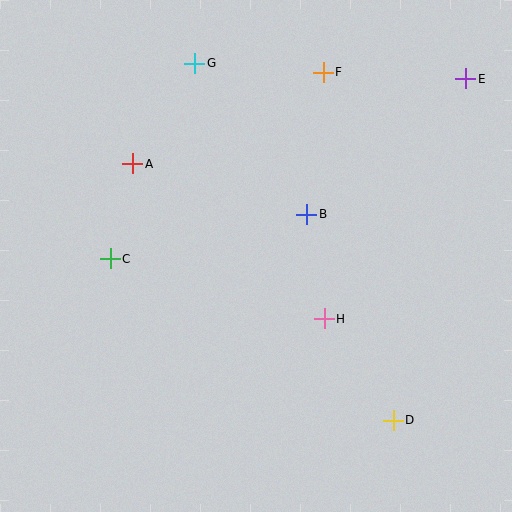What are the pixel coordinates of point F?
Point F is at (323, 72).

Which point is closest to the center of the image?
Point B at (307, 215) is closest to the center.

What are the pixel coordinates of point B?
Point B is at (307, 215).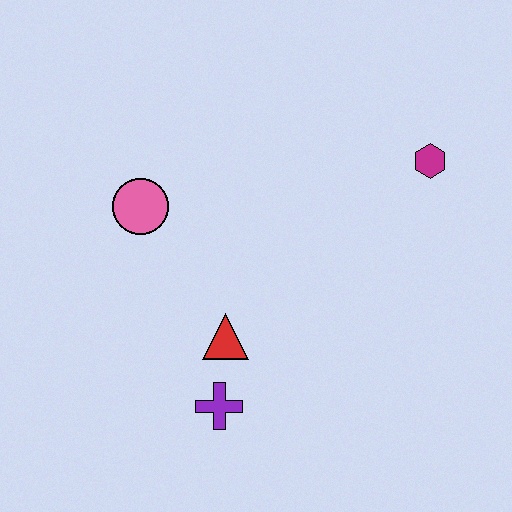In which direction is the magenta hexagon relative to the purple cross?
The magenta hexagon is above the purple cross.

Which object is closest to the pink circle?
The red triangle is closest to the pink circle.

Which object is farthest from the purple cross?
The magenta hexagon is farthest from the purple cross.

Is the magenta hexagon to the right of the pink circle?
Yes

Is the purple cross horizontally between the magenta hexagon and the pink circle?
Yes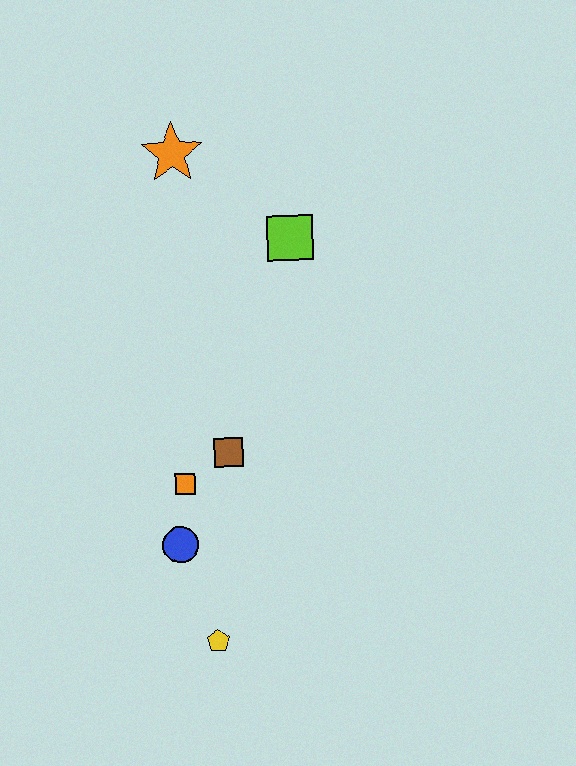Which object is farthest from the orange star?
The yellow pentagon is farthest from the orange star.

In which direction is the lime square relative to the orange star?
The lime square is to the right of the orange star.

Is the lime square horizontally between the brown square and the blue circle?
No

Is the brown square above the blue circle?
Yes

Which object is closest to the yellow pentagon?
The blue circle is closest to the yellow pentagon.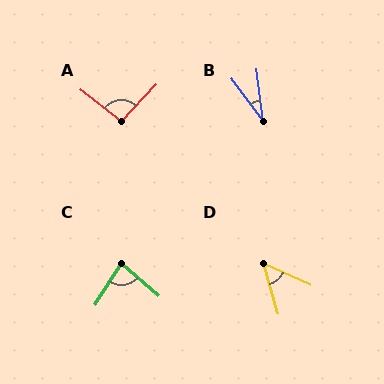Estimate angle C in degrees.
Approximately 82 degrees.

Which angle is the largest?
A, at approximately 96 degrees.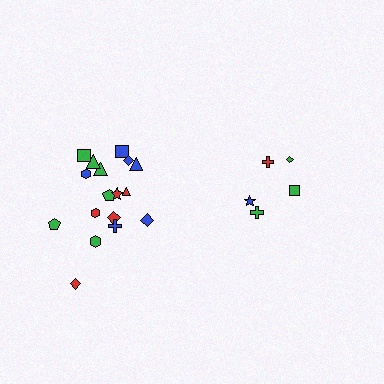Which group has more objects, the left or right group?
The left group.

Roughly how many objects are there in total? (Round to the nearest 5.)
Roughly 25 objects in total.